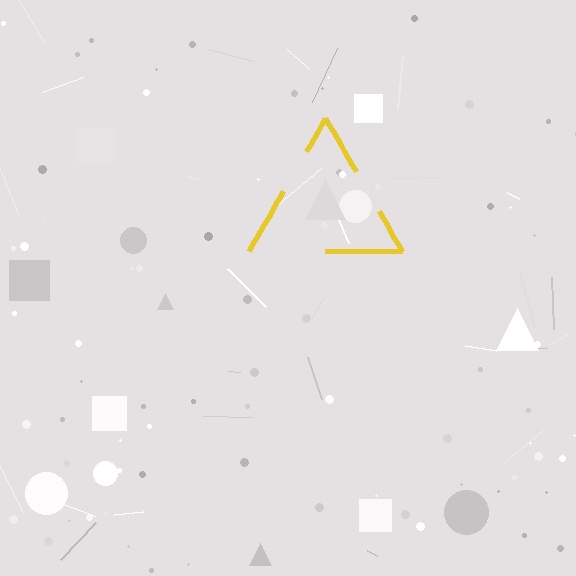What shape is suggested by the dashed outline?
The dashed outline suggests a triangle.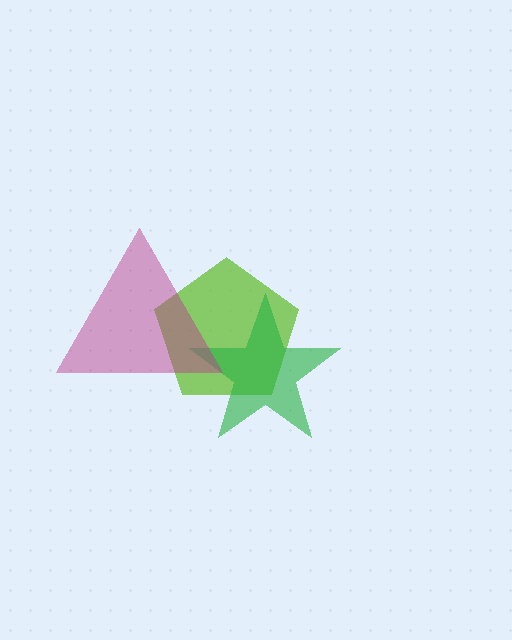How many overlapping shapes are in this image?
There are 3 overlapping shapes in the image.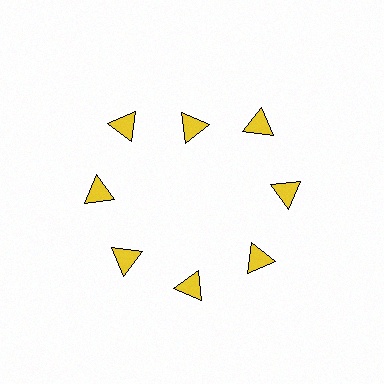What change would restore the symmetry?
The symmetry would be restored by moving it outward, back onto the ring so that all 8 triangles sit at equal angles and equal distance from the center.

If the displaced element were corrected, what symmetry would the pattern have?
It would have 8-fold rotational symmetry — the pattern would map onto itself every 45 degrees.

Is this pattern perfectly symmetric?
No. The 8 yellow triangles are arranged in a ring, but one element near the 12 o'clock position is pulled inward toward the center, breaking the 8-fold rotational symmetry.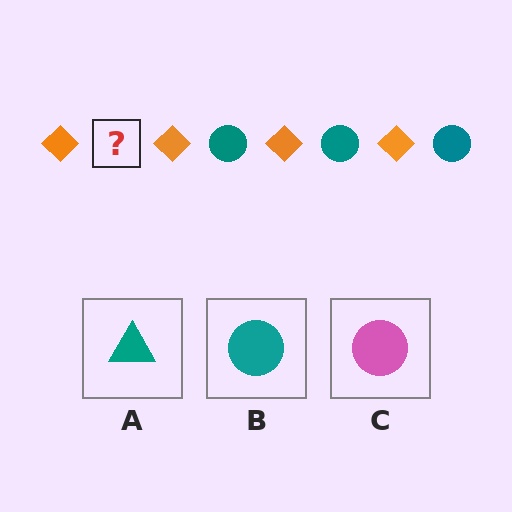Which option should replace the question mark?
Option B.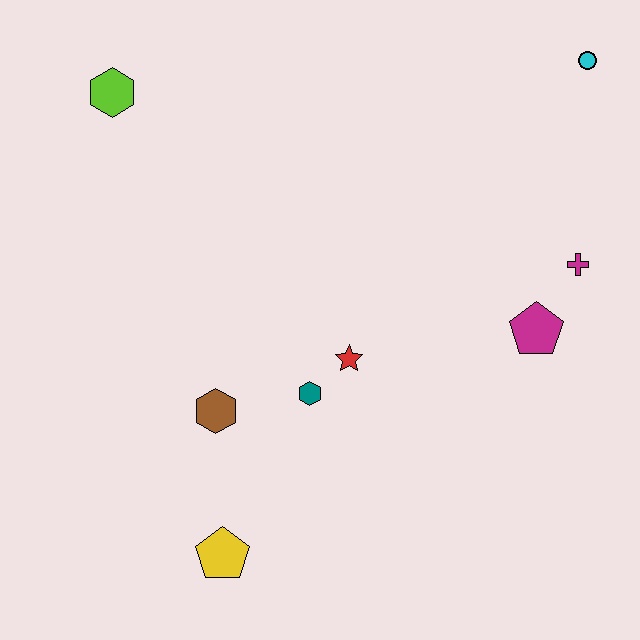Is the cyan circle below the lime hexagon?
No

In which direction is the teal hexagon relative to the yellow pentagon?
The teal hexagon is above the yellow pentagon.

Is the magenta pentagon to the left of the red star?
No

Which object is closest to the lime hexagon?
The brown hexagon is closest to the lime hexagon.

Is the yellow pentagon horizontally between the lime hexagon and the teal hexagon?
Yes